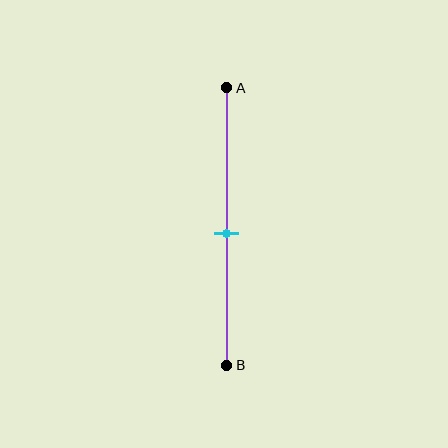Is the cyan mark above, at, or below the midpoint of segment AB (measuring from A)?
The cyan mark is approximately at the midpoint of segment AB.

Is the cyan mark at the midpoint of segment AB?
Yes, the mark is approximately at the midpoint.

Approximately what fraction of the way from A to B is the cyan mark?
The cyan mark is approximately 55% of the way from A to B.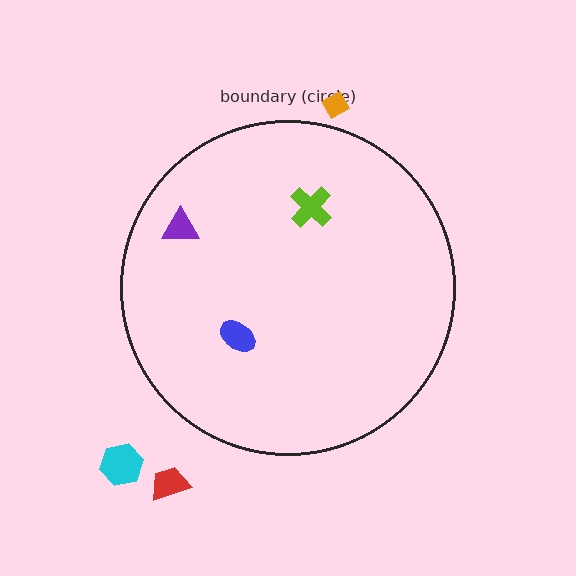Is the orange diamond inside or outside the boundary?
Outside.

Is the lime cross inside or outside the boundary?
Inside.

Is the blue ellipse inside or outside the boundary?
Inside.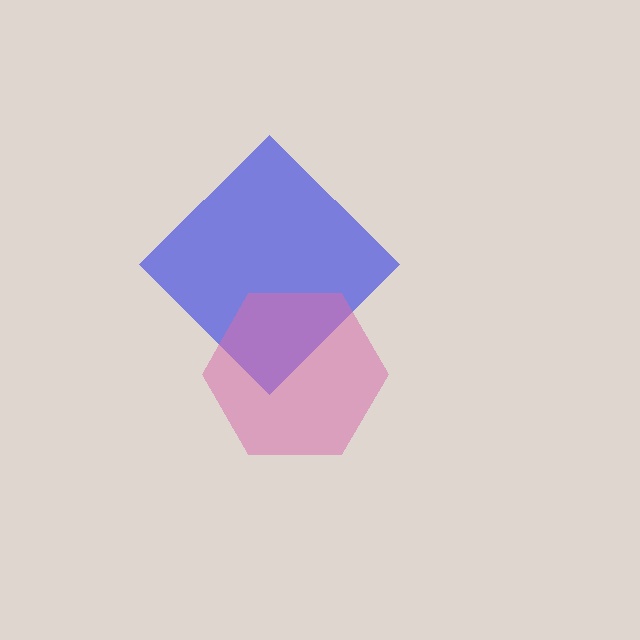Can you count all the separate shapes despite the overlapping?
Yes, there are 2 separate shapes.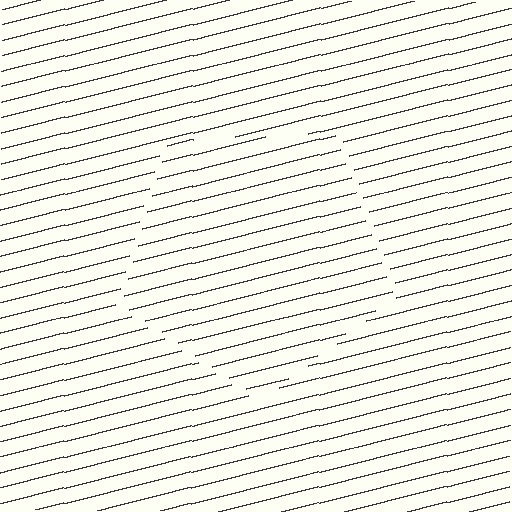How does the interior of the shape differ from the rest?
The interior of the shape contains the same grating, shifted by half a period — the contour is defined by the phase discontinuity where line-ends from the inner and outer gratings abut.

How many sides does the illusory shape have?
5 sides — the line-ends trace a pentagon.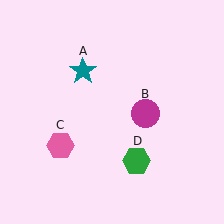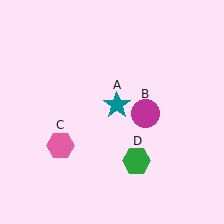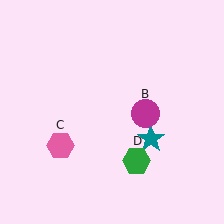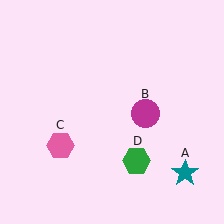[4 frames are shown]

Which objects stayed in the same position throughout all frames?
Magenta circle (object B) and pink hexagon (object C) and green hexagon (object D) remained stationary.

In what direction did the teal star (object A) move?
The teal star (object A) moved down and to the right.